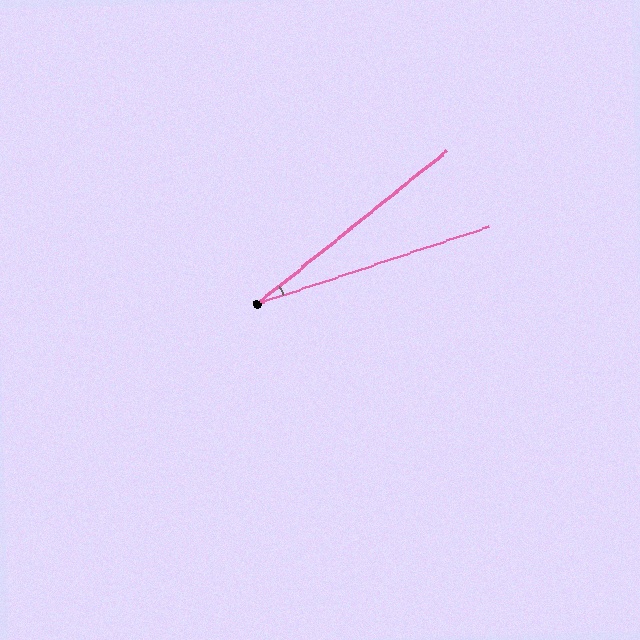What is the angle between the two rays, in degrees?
Approximately 21 degrees.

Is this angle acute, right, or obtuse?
It is acute.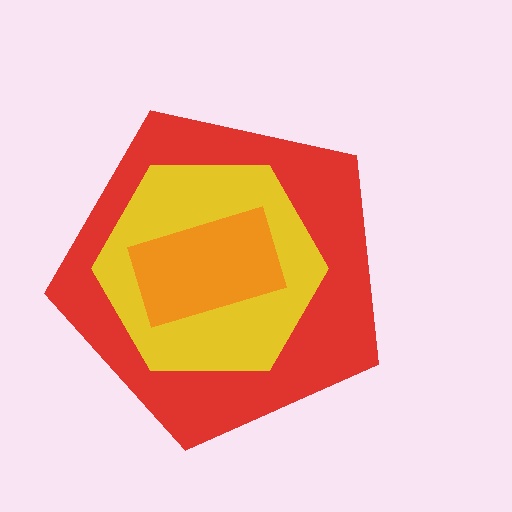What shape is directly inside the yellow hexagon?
The orange rectangle.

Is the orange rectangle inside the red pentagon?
Yes.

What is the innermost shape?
The orange rectangle.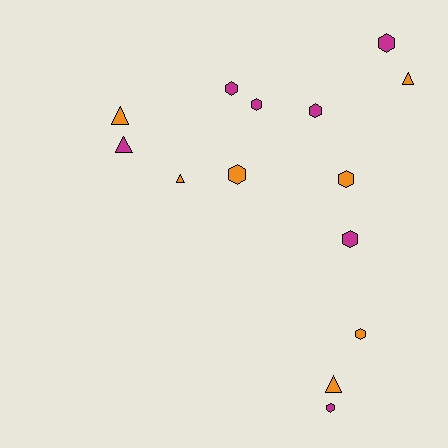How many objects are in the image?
There are 14 objects.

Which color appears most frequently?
Orange, with 7 objects.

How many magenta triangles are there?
There is 1 magenta triangle.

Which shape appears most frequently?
Hexagon, with 9 objects.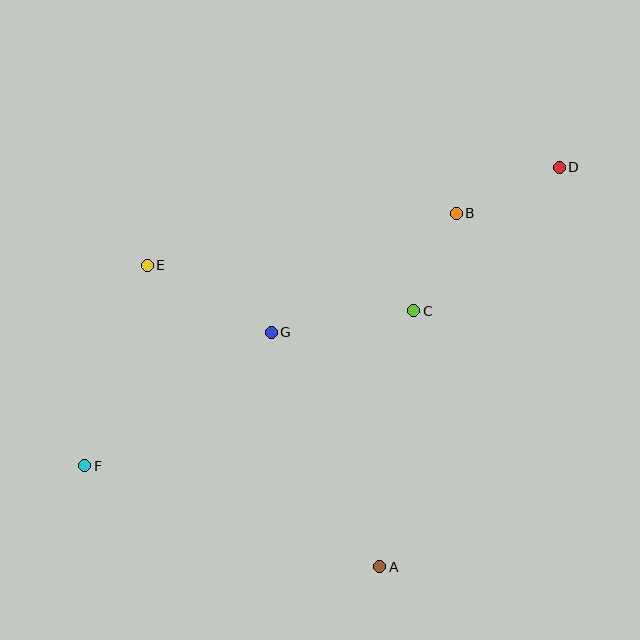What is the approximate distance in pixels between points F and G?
The distance between F and G is approximately 229 pixels.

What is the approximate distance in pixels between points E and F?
The distance between E and F is approximately 210 pixels.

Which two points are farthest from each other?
Points D and F are farthest from each other.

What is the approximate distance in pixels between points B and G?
The distance between B and G is approximately 220 pixels.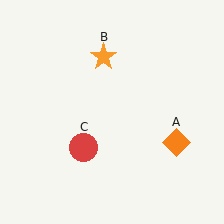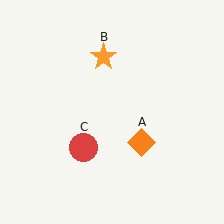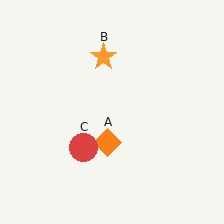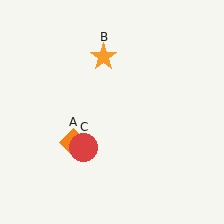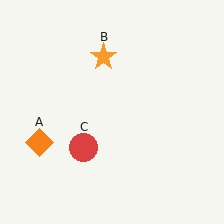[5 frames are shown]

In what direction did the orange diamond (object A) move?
The orange diamond (object A) moved left.